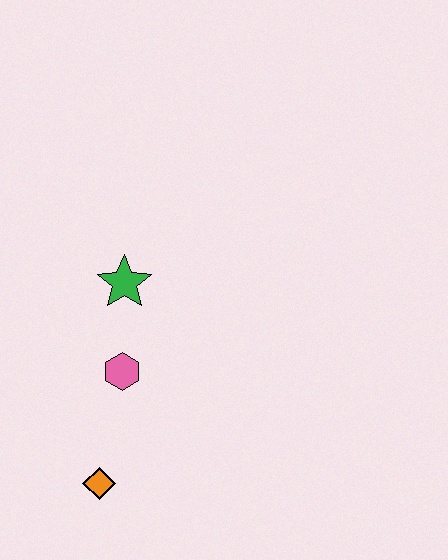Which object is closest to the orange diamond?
The pink hexagon is closest to the orange diamond.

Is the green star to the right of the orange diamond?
Yes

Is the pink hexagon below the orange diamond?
No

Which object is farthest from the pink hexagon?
The orange diamond is farthest from the pink hexagon.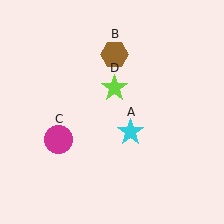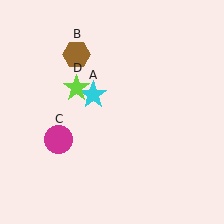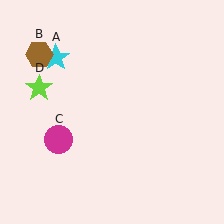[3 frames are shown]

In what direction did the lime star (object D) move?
The lime star (object D) moved left.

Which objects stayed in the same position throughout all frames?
Magenta circle (object C) remained stationary.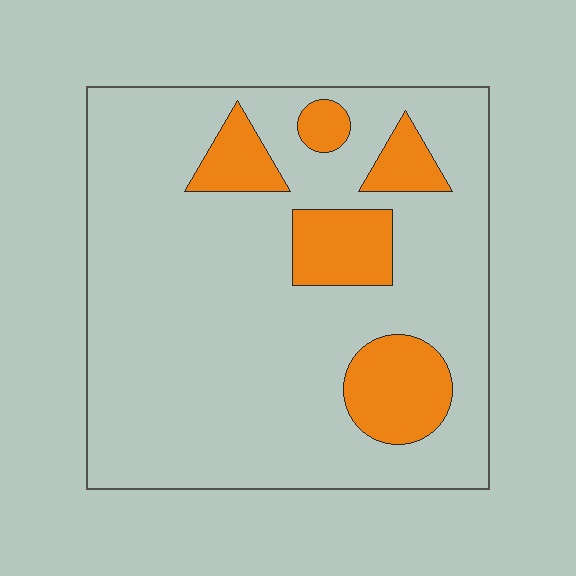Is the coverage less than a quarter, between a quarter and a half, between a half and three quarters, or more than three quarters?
Less than a quarter.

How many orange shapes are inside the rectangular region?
5.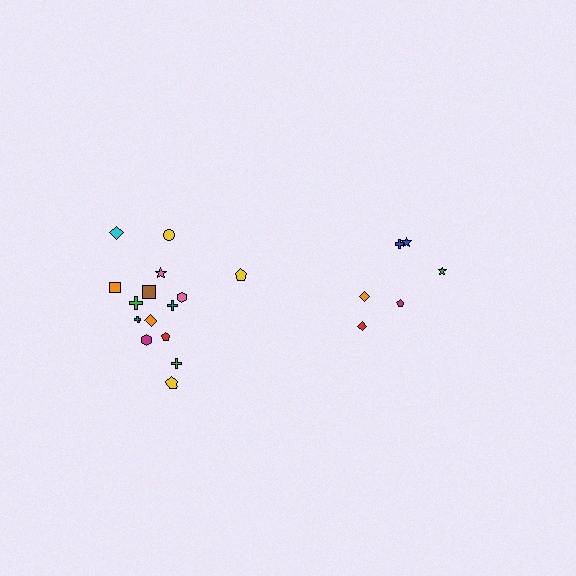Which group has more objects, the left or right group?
The left group.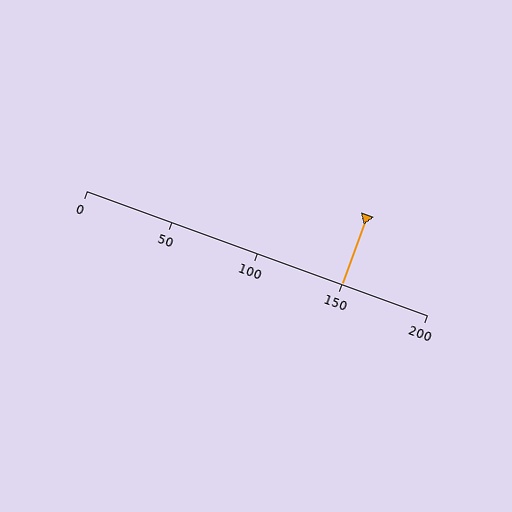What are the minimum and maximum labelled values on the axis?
The axis runs from 0 to 200.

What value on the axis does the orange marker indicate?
The marker indicates approximately 150.